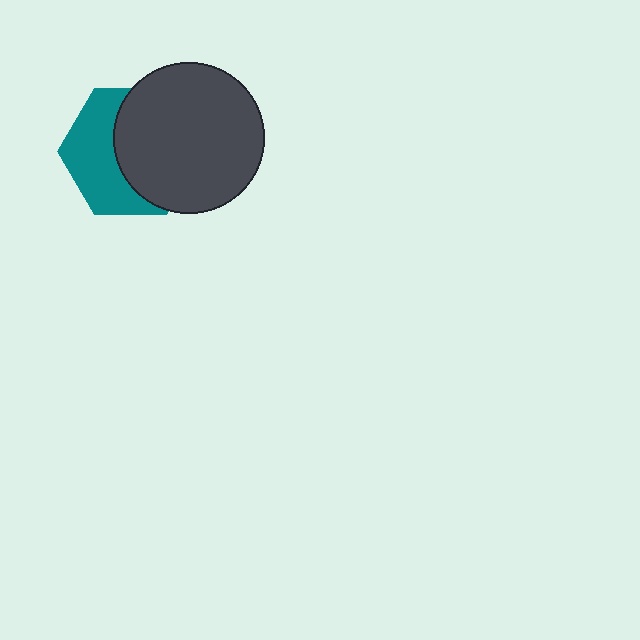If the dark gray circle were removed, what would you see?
You would see the complete teal hexagon.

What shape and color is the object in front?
The object in front is a dark gray circle.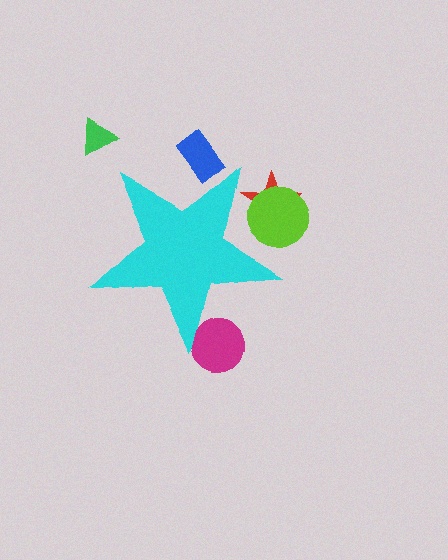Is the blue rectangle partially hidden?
Yes, the blue rectangle is partially hidden behind the cyan star.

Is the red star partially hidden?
Yes, the red star is partially hidden behind the cyan star.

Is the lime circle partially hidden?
Yes, the lime circle is partially hidden behind the cyan star.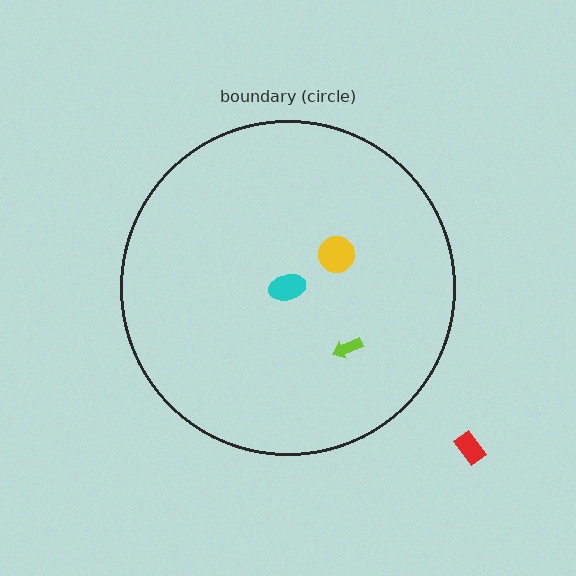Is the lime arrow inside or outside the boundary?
Inside.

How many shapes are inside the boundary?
3 inside, 1 outside.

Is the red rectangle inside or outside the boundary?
Outside.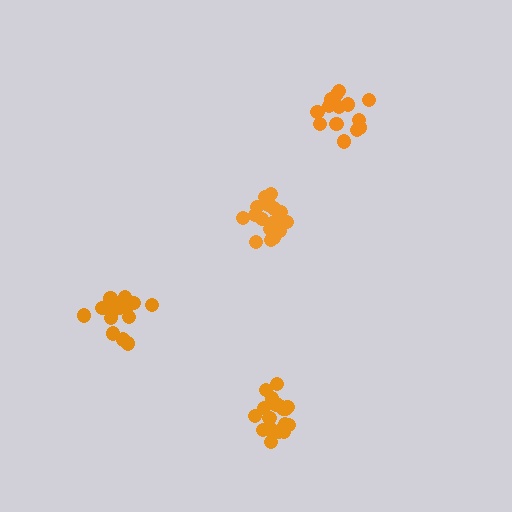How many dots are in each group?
Group 1: 15 dots, Group 2: 18 dots, Group 3: 15 dots, Group 4: 18 dots (66 total).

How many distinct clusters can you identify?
There are 4 distinct clusters.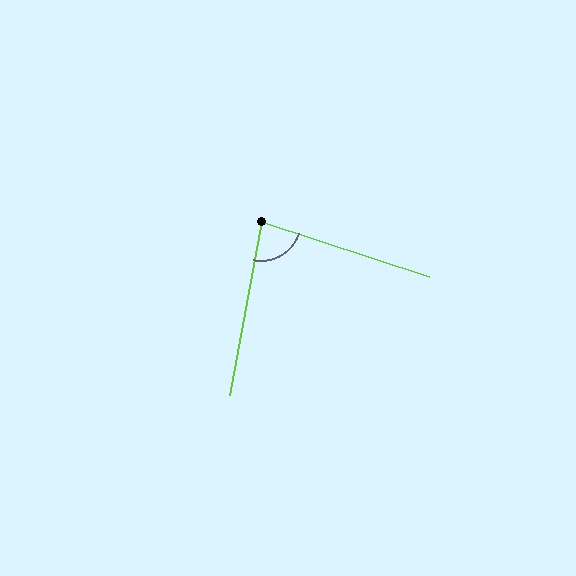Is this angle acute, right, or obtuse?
It is acute.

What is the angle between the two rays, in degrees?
Approximately 82 degrees.